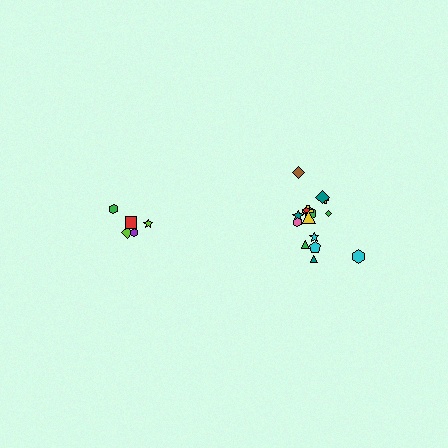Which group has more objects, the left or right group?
The right group.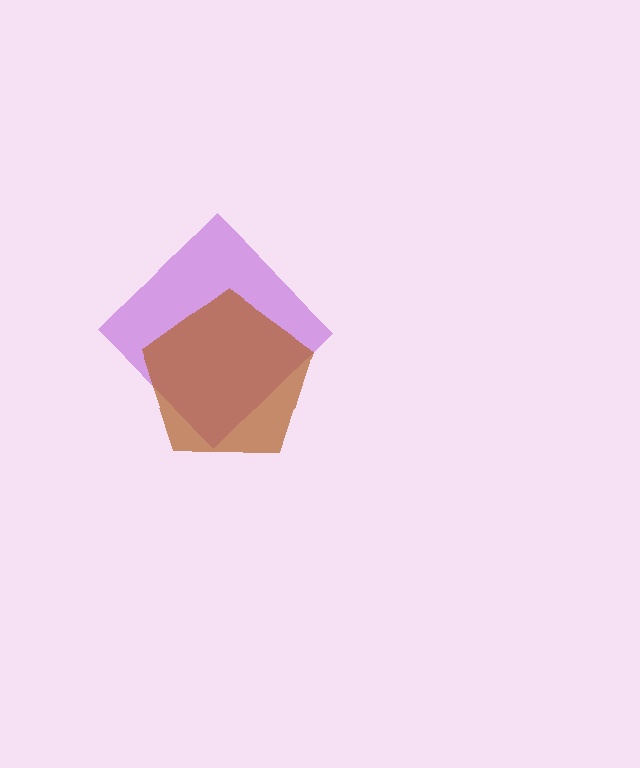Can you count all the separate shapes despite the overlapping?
Yes, there are 2 separate shapes.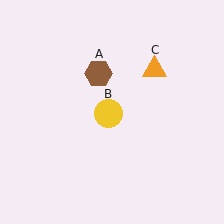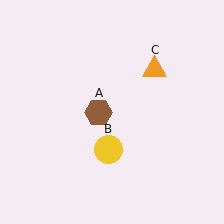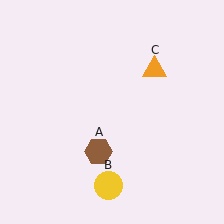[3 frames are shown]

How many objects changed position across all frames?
2 objects changed position: brown hexagon (object A), yellow circle (object B).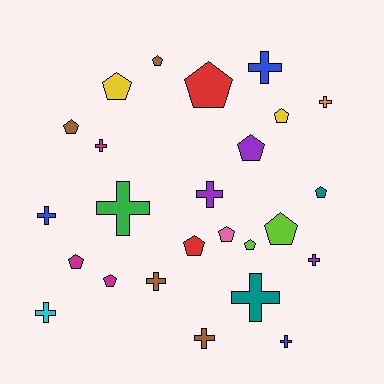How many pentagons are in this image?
There are 13 pentagons.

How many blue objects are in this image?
There are 3 blue objects.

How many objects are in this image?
There are 25 objects.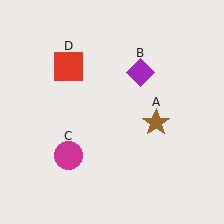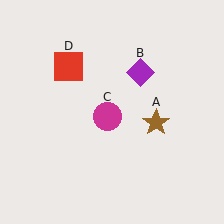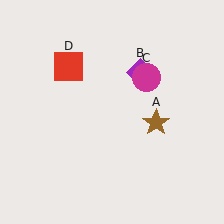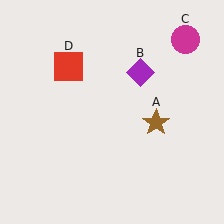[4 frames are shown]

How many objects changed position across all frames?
1 object changed position: magenta circle (object C).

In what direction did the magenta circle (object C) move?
The magenta circle (object C) moved up and to the right.